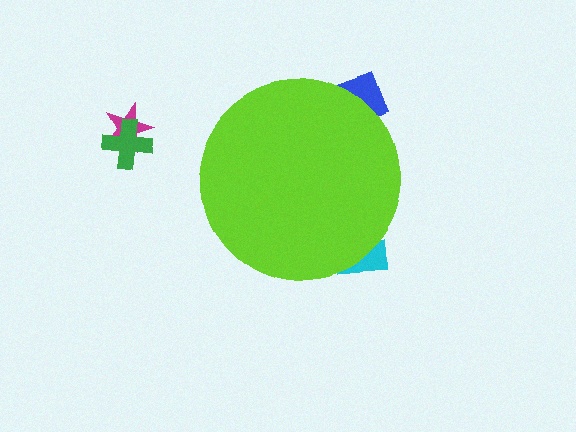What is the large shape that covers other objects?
A lime circle.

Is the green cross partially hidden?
No, the green cross is fully visible.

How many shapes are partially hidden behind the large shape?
2 shapes are partially hidden.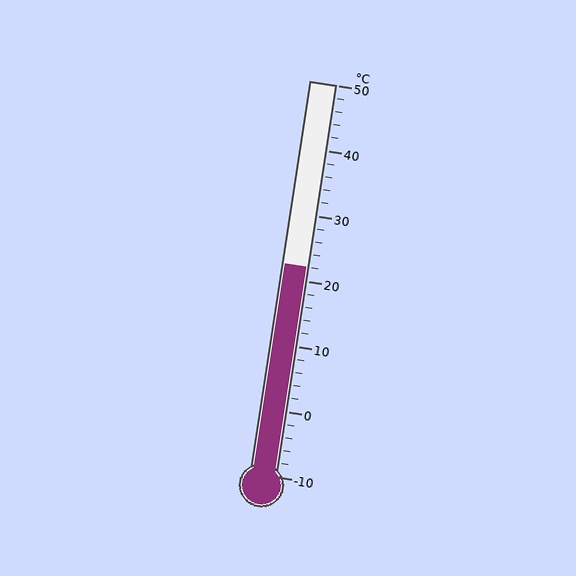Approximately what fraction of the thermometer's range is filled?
The thermometer is filled to approximately 55% of its range.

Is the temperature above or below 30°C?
The temperature is below 30°C.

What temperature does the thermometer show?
The thermometer shows approximately 22°C.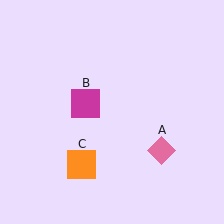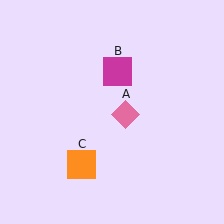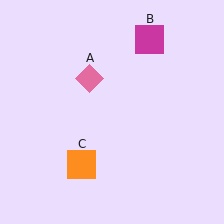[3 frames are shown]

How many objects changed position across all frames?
2 objects changed position: pink diamond (object A), magenta square (object B).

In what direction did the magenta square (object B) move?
The magenta square (object B) moved up and to the right.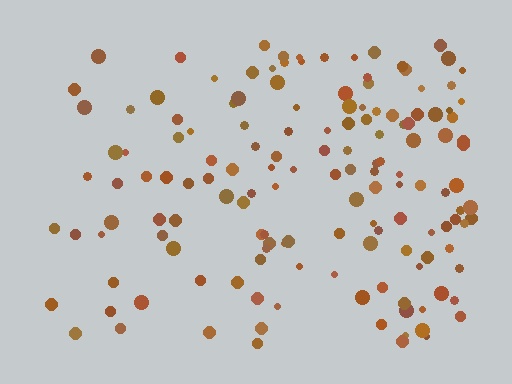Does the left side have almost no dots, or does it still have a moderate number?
Still a moderate number, just noticeably fewer than the right.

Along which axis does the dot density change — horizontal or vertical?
Horizontal.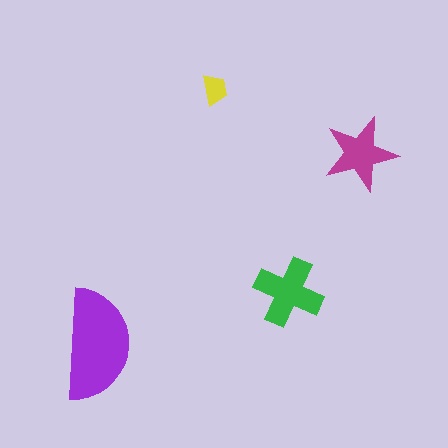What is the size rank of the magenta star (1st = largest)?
3rd.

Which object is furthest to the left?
The purple semicircle is leftmost.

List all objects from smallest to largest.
The yellow trapezoid, the magenta star, the green cross, the purple semicircle.